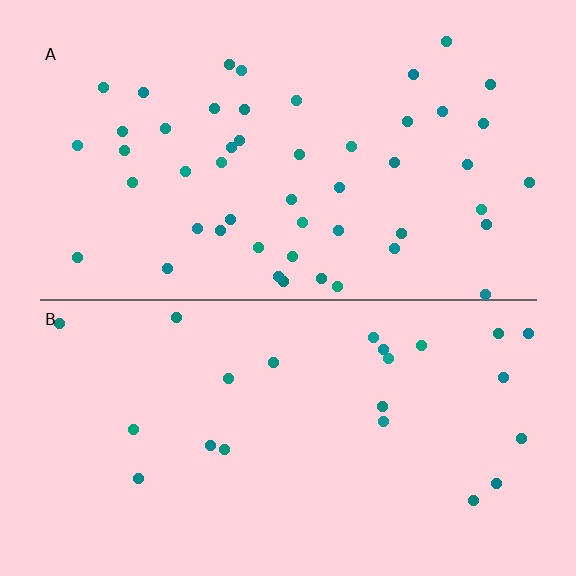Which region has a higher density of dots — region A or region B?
A (the top).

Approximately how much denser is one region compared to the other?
Approximately 2.1× — region A over region B.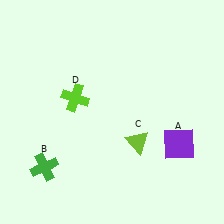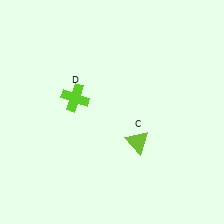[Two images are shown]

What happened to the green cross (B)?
The green cross (B) was removed in Image 2. It was in the bottom-left area of Image 1.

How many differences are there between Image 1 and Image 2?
There are 2 differences between the two images.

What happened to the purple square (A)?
The purple square (A) was removed in Image 2. It was in the bottom-right area of Image 1.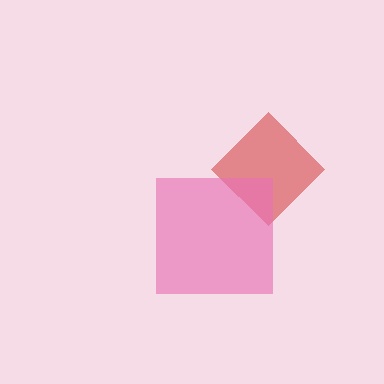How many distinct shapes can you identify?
There are 2 distinct shapes: a red diamond, a pink square.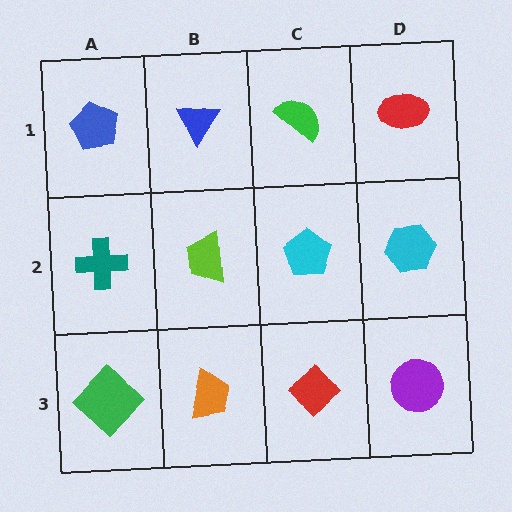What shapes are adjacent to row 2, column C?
A green semicircle (row 1, column C), a red diamond (row 3, column C), a lime trapezoid (row 2, column B), a cyan hexagon (row 2, column D).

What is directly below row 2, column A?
A green diamond.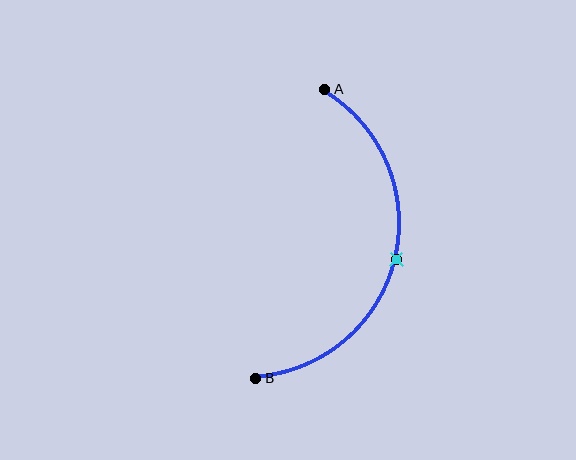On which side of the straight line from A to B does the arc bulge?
The arc bulges to the right of the straight line connecting A and B.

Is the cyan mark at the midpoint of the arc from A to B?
Yes. The cyan mark lies on the arc at equal arc-length from both A and B — it is the arc midpoint.